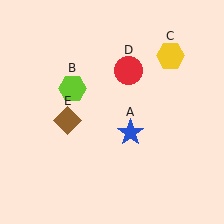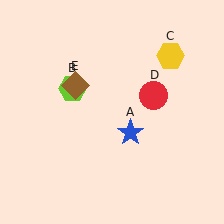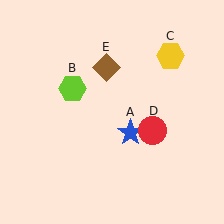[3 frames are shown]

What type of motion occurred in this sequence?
The red circle (object D), brown diamond (object E) rotated clockwise around the center of the scene.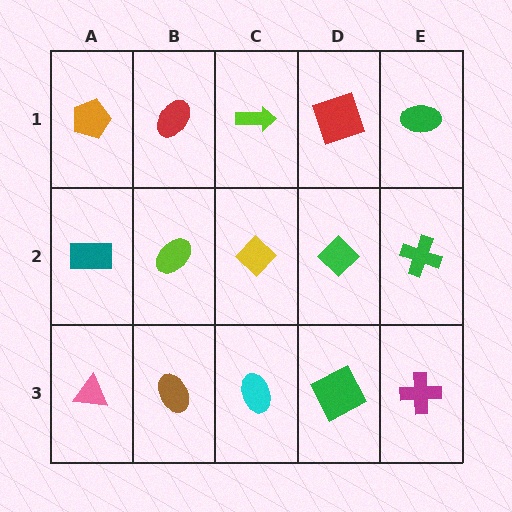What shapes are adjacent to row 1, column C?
A yellow diamond (row 2, column C), a red ellipse (row 1, column B), a red square (row 1, column D).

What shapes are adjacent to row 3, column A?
A teal rectangle (row 2, column A), a brown ellipse (row 3, column B).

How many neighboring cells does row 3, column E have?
2.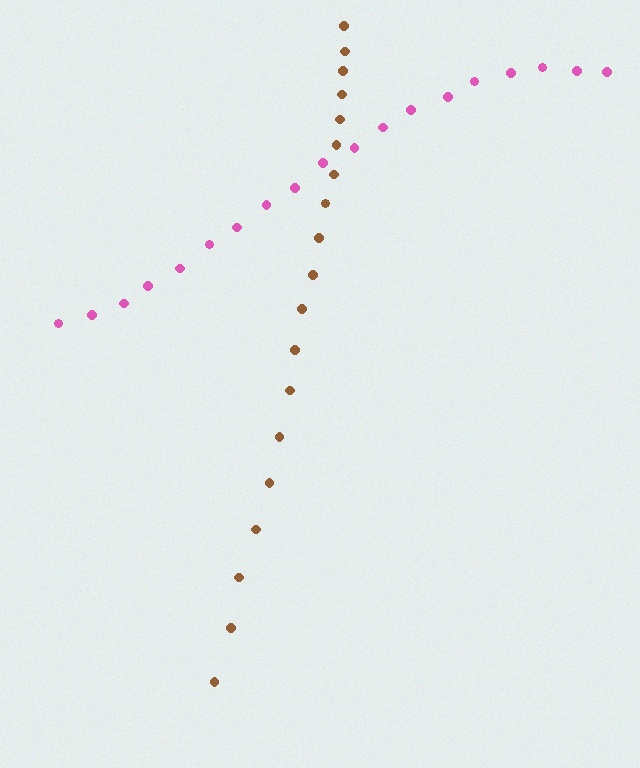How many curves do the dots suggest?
There are 2 distinct paths.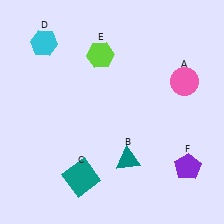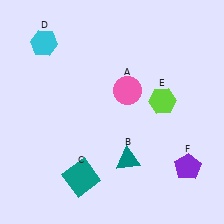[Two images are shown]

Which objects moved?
The objects that moved are: the pink circle (A), the lime hexagon (E).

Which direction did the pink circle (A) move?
The pink circle (A) moved left.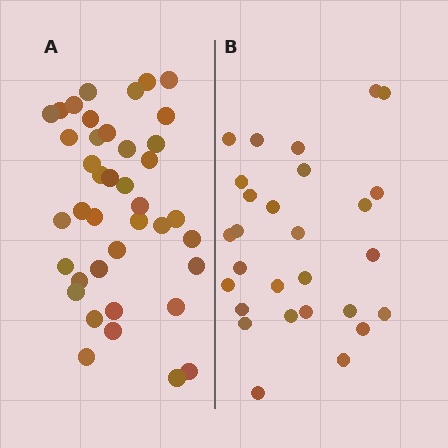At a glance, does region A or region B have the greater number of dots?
Region A (the left region) has more dots.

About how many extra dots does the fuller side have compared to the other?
Region A has roughly 12 or so more dots than region B.